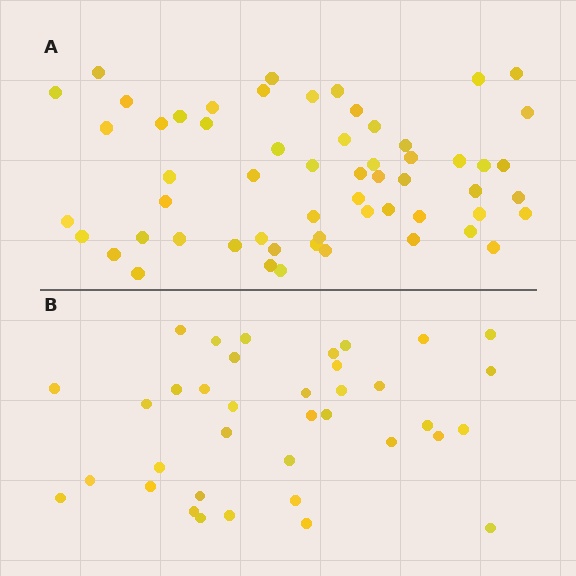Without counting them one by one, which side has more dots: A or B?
Region A (the top region) has more dots.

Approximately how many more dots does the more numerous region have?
Region A has approximately 20 more dots than region B.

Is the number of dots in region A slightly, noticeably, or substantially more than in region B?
Region A has substantially more. The ratio is roughly 1.6 to 1.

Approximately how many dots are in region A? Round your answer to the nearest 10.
About 60 dots. (The exact count is 58, which rounds to 60.)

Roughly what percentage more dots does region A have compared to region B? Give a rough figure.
About 55% more.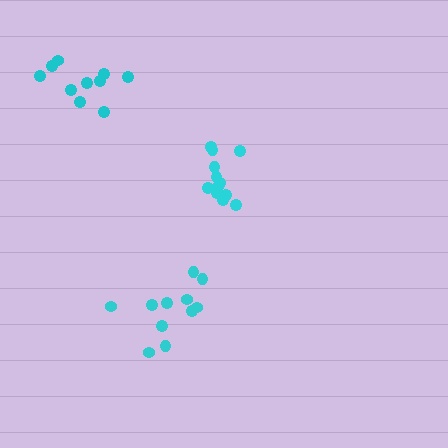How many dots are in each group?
Group 1: 11 dots, Group 2: 10 dots, Group 3: 12 dots (33 total).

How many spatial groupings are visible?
There are 3 spatial groupings.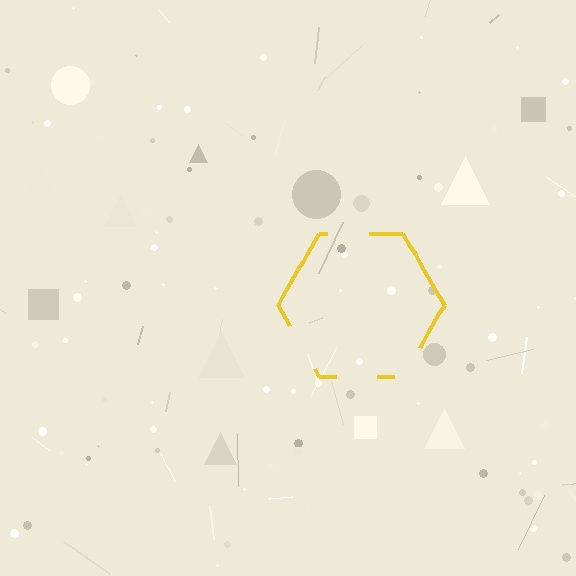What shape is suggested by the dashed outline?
The dashed outline suggests a hexagon.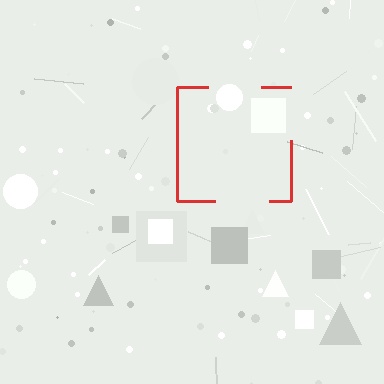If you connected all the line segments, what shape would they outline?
They would outline a square.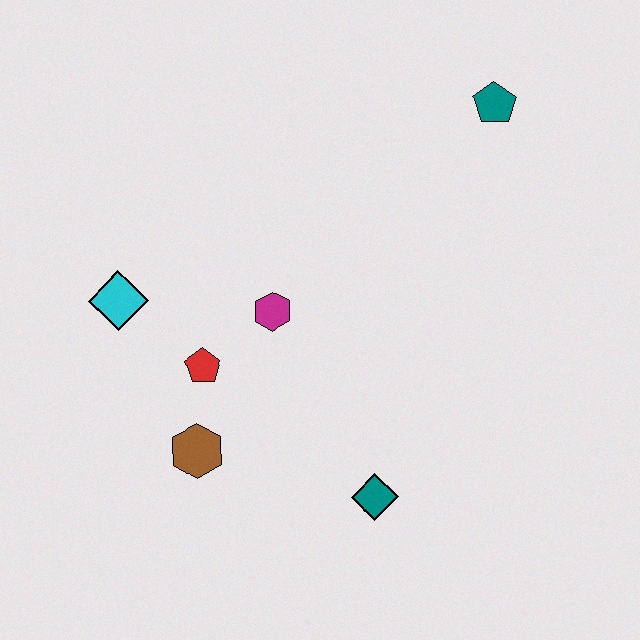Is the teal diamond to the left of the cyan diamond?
No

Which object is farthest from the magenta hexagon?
The teal pentagon is farthest from the magenta hexagon.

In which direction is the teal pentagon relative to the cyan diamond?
The teal pentagon is to the right of the cyan diamond.